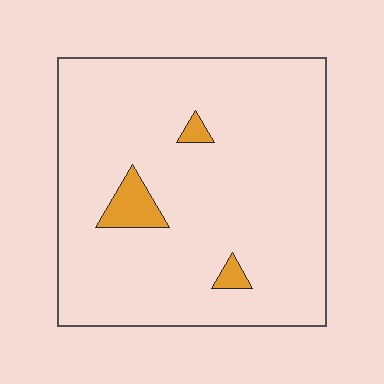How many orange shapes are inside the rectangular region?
3.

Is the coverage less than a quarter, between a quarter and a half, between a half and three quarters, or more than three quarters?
Less than a quarter.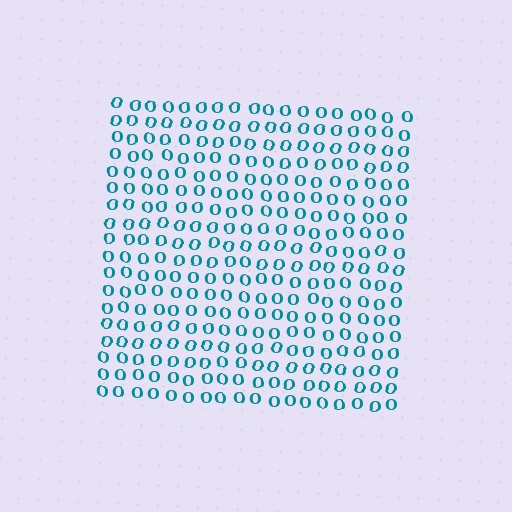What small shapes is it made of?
It is made of small letter O's.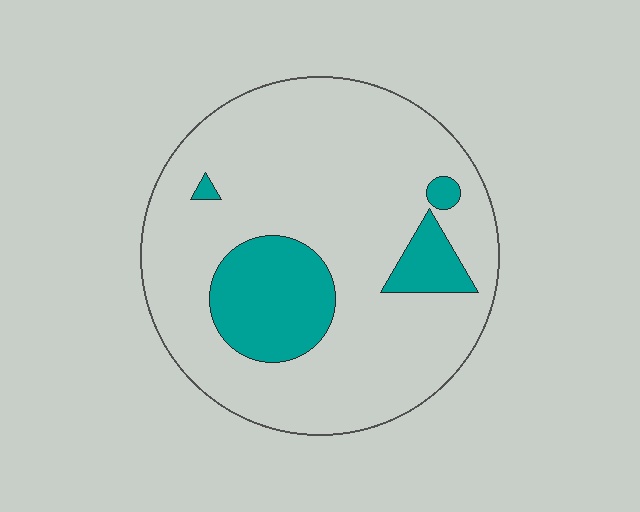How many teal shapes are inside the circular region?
4.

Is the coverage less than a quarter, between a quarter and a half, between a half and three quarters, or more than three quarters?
Less than a quarter.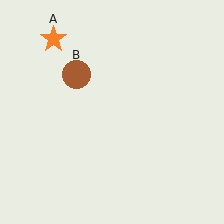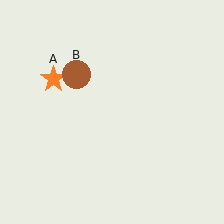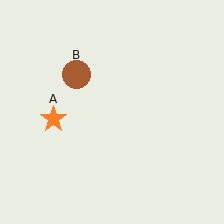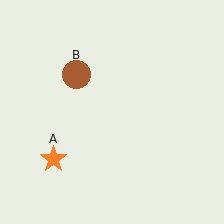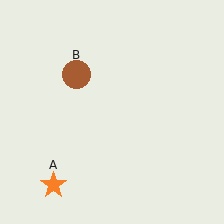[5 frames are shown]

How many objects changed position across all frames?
1 object changed position: orange star (object A).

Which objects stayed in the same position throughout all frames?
Brown circle (object B) remained stationary.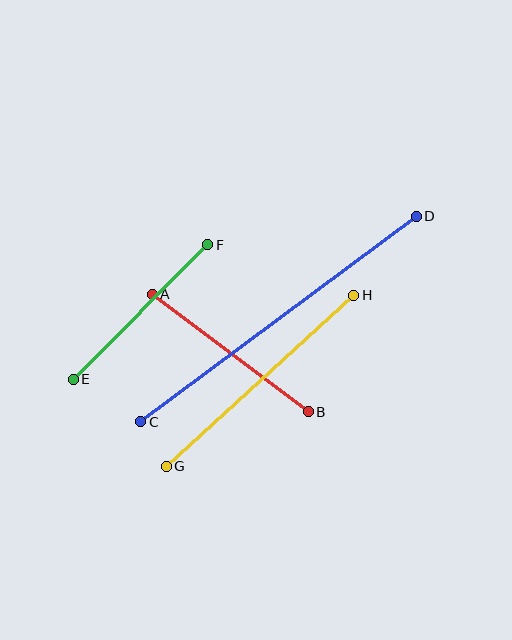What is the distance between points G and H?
The distance is approximately 253 pixels.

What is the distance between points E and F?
The distance is approximately 190 pixels.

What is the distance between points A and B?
The distance is approximately 195 pixels.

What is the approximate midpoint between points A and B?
The midpoint is at approximately (230, 353) pixels.